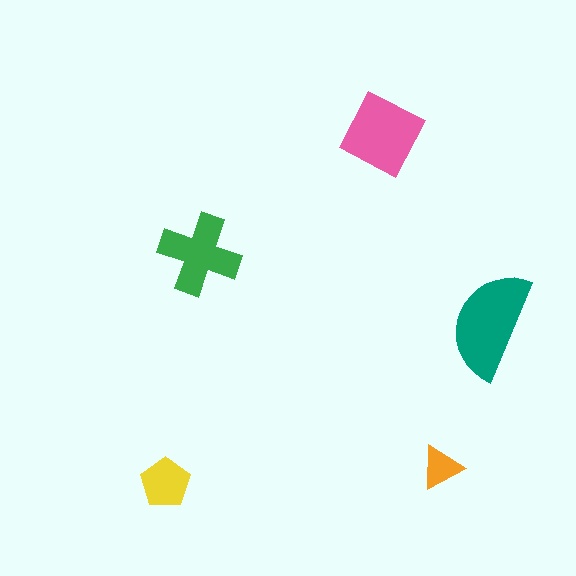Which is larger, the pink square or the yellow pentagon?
The pink square.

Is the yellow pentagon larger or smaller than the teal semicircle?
Smaller.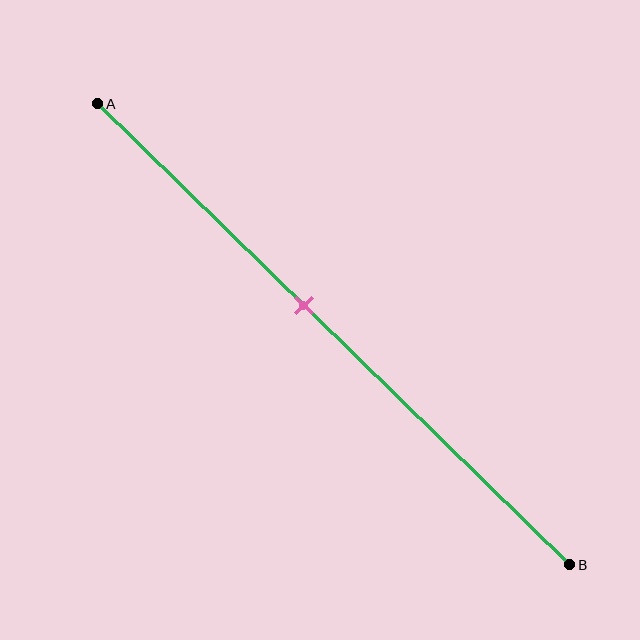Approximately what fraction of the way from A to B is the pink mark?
The pink mark is approximately 45% of the way from A to B.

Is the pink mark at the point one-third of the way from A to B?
No, the mark is at about 45% from A, not at the 33% one-third point.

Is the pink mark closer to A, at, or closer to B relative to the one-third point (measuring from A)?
The pink mark is closer to point B than the one-third point of segment AB.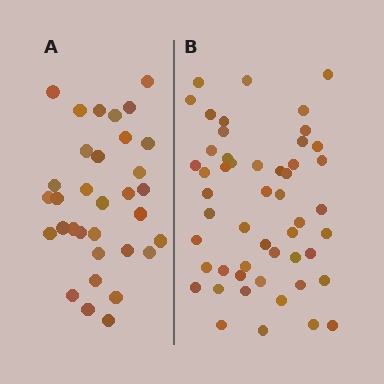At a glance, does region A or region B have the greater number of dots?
Region B (the right region) has more dots.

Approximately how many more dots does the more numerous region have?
Region B has approximately 20 more dots than region A.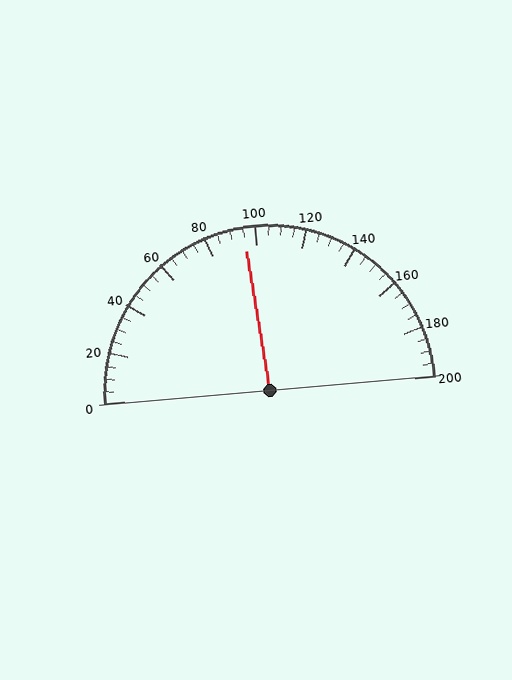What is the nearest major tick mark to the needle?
The nearest major tick mark is 100.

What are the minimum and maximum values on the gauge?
The gauge ranges from 0 to 200.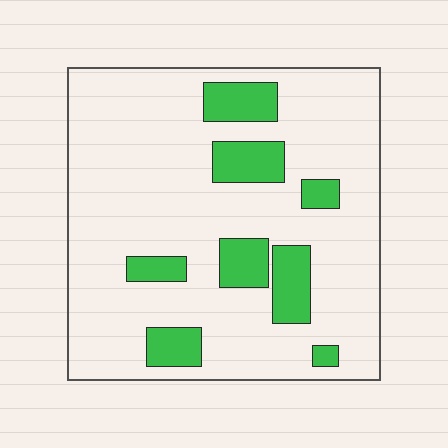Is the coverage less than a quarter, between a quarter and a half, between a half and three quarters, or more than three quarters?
Less than a quarter.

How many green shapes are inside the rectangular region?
8.